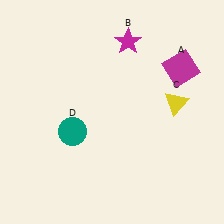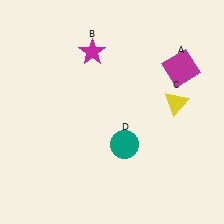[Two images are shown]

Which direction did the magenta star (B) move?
The magenta star (B) moved left.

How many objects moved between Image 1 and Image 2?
2 objects moved between the two images.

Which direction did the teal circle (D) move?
The teal circle (D) moved right.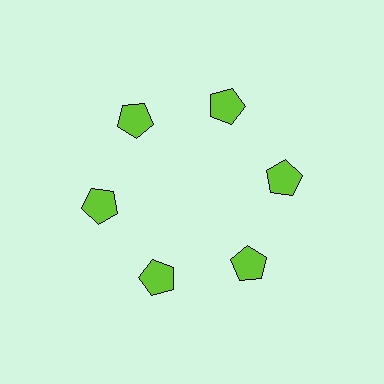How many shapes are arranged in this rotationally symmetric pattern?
There are 6 shapes, arranged in 6 groups of 1.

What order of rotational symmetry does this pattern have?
This pattern has 6-fold rotational symmetry.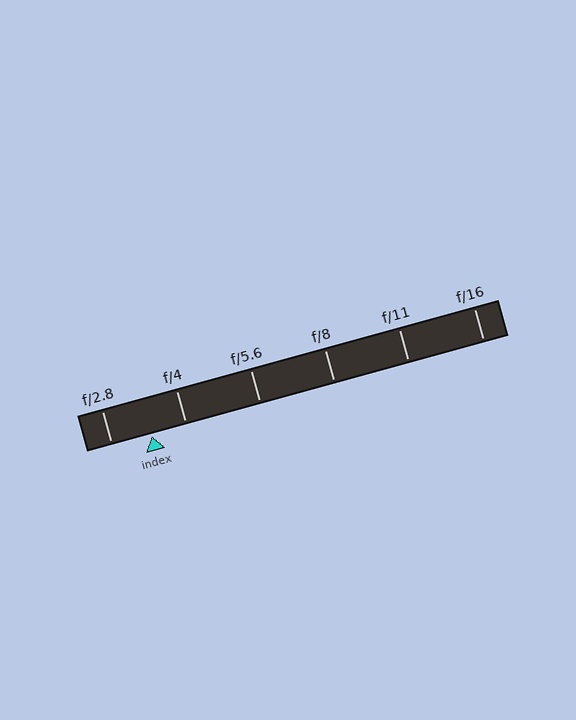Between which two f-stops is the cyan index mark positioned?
The index mark is between f/2.8 and f/4.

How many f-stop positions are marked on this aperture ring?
There are 6 f-stop positions marked.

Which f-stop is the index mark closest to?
The index mark is closest to f/4.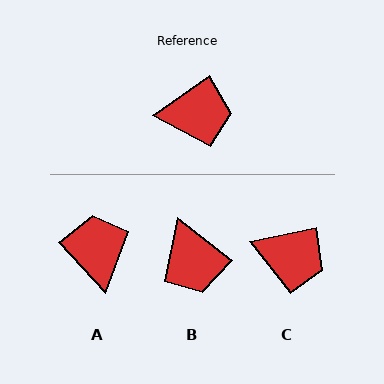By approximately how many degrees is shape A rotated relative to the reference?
Approximately 98 degrees counter-clockwise.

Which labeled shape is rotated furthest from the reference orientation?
A, about 98 degrees away.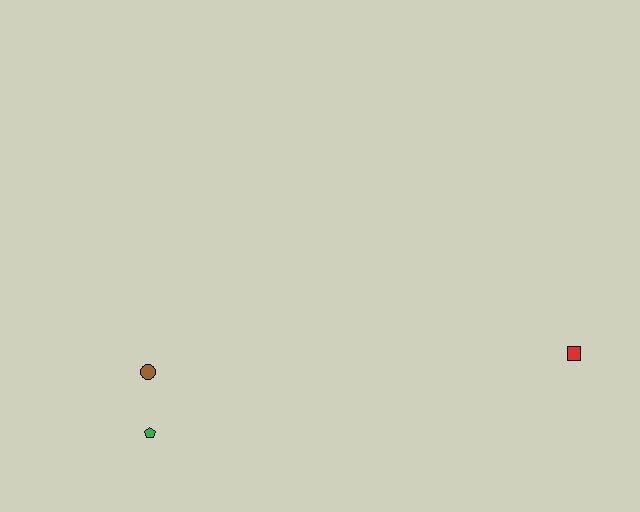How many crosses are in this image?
There are no crosses.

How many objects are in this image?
There are 3 objects.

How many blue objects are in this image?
There are no blue objects.